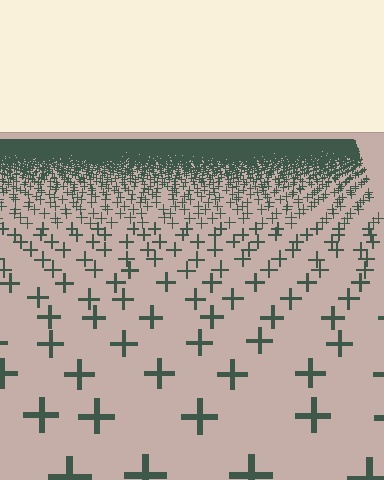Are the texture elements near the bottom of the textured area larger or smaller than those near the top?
Larger. Near the bottom, elements are closer to the viewer and appear at a bigger on-screen size.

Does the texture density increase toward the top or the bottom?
Density increases toward the top.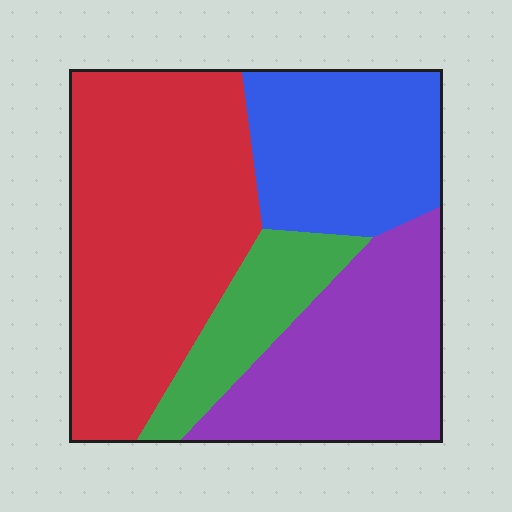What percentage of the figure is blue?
Blue takes up about one fifth (1/5) of the figure.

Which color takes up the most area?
Red, at roughly 40%.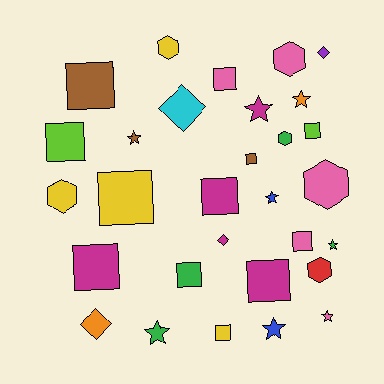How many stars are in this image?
There are 8 stars.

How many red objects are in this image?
There is 1 red object.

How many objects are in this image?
There are 30 objects.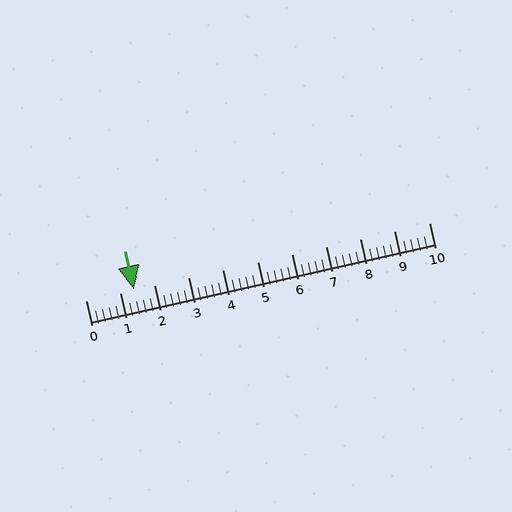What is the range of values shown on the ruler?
The ruler shows values from 0 to 10.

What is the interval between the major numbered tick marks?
The major tick marks are spaced 1 units apart.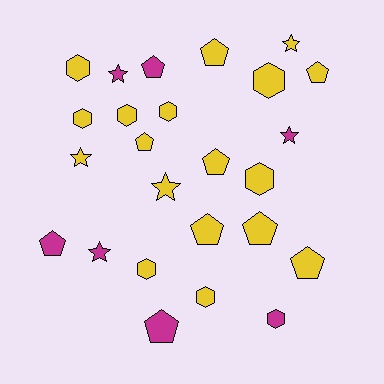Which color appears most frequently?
Yellow, with 18 objects.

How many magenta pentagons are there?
There are 3 magenta pentagons.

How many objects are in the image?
There are 25 objects.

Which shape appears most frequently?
Pentagon, with 10 objects.